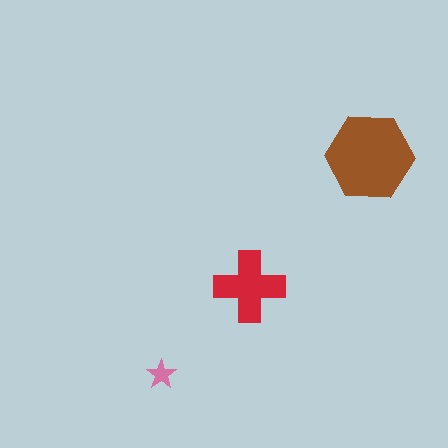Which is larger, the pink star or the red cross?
The red cross.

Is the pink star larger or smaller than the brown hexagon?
Smaller.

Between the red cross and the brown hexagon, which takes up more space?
The brown hexagon.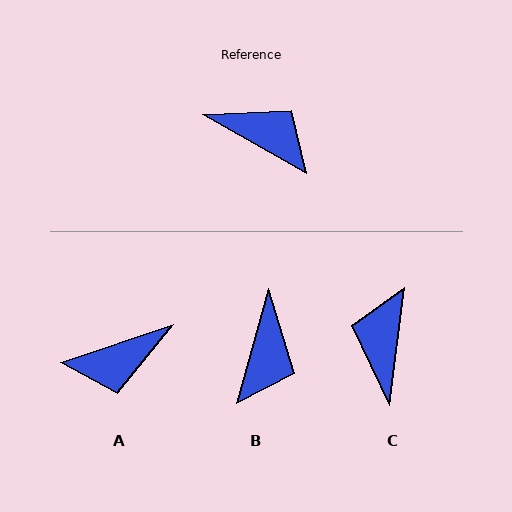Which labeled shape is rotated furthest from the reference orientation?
A, about 132 degrees away.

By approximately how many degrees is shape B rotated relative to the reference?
Approximately 76 degrees clockwise.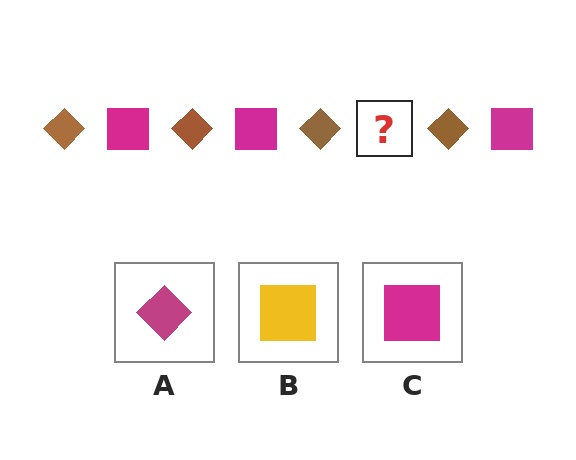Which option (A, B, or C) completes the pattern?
C.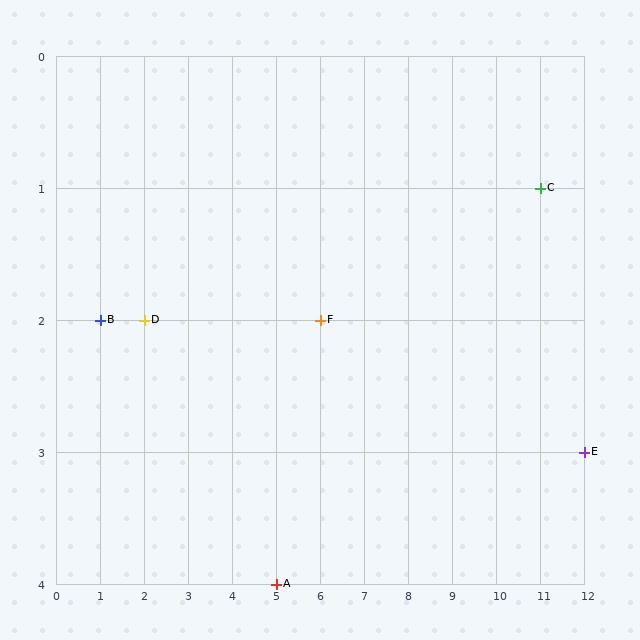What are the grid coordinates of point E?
Point E is at grid coordinates (12, 3).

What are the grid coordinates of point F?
Point F is at grid coordinates (6, 2).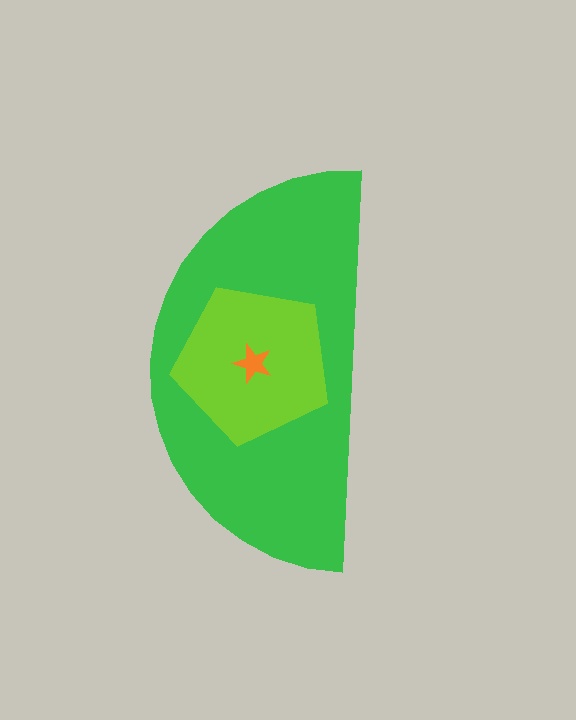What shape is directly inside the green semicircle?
The lime pentagon.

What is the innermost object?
The orange star.